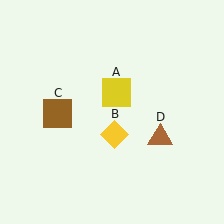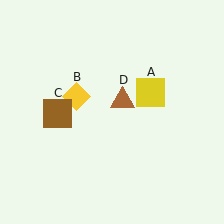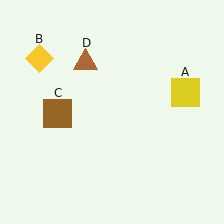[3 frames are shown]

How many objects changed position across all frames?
3 objects changed position: yellow square (object A), yellow diamond (object B), brown triangle (object D).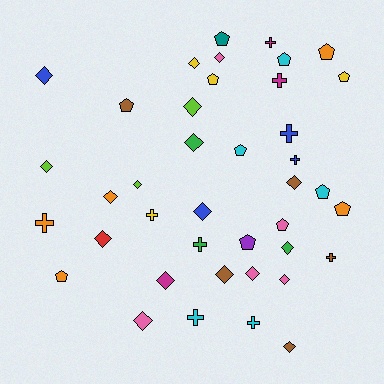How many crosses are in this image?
There are 10 crosses.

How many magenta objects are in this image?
There are 3 magenta objects.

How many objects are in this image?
There are 40 objects.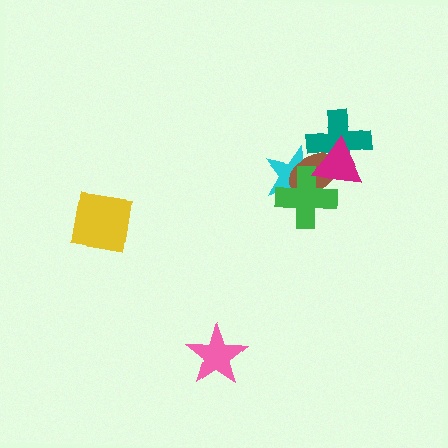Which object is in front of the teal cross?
The magenta triangle is in front of the teal cross.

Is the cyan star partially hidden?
Yes, it is partially covered by another shape.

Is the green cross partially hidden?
Yes, it is partially covered by another shape.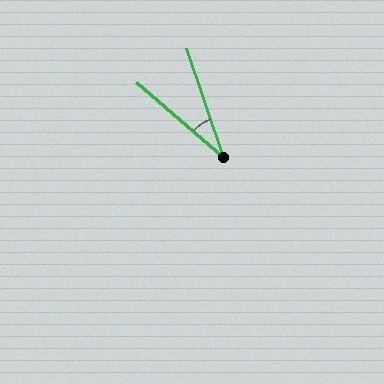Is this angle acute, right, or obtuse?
It is acute.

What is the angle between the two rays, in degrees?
Approximately 30 degrees.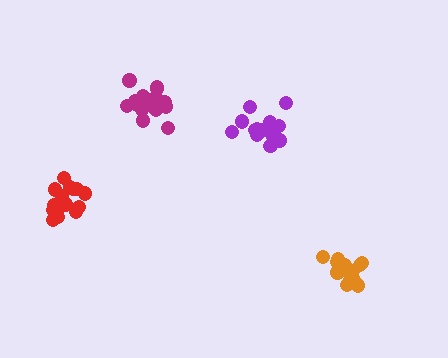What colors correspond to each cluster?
The clusters are colored: purple, orange, red, magenta.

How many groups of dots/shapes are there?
There are 4 groups.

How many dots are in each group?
Group 1: 14 dots, Group 2: 14 dots, Group 3: 16 dots, Group 4: 16 dots (60 total).